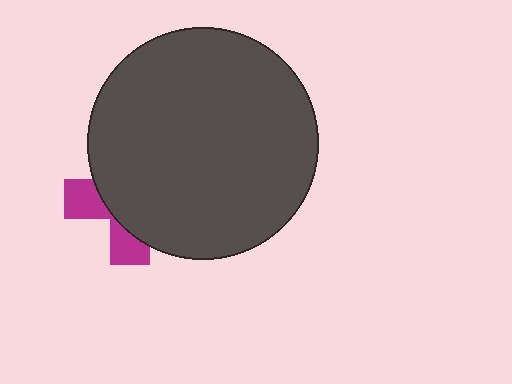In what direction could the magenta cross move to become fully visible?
The magenta cross could move left. That would shift it out from behind the dark gray circle entirely.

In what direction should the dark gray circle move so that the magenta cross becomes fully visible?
The dark gray circle should move right. That is the shortest direction to clear the overlap and leave the magenta cross fully visible.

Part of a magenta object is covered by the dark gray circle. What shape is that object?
It is a cross.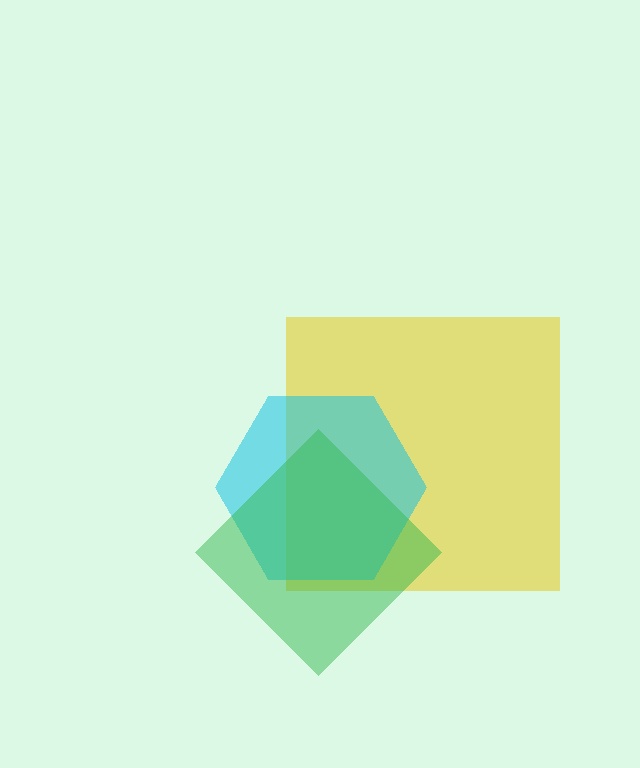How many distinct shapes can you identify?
There are 3 distinct shapes: a yellow square, a cyan hexagon, a green diamond.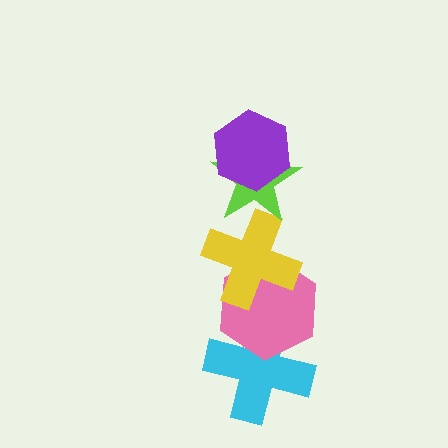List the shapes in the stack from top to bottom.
From top to bottom: the purple hexagon, the lime star, the yellow cross, the pink hexagon, the cyan cross.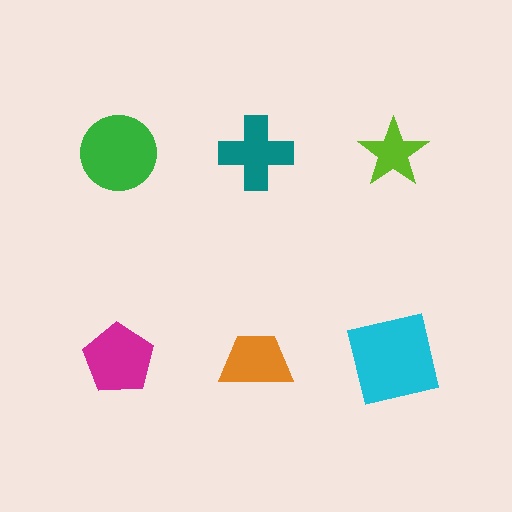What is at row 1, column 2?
A teal cross.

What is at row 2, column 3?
A cyan square.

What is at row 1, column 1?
A green circle.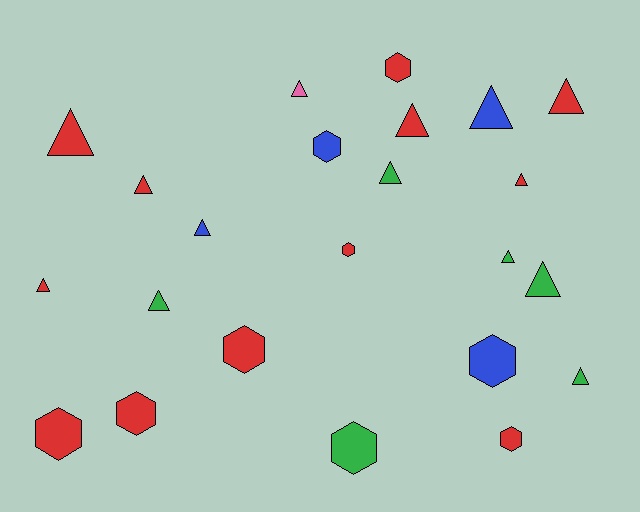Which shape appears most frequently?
Triangle, with 14 objects.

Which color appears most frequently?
Red, with 12 objects.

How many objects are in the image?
There are 23 objects.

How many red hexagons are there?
There are 6 red hexagons.